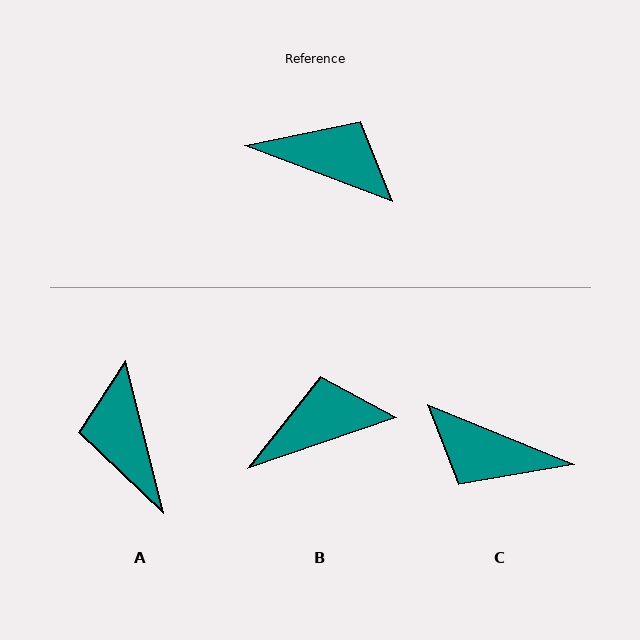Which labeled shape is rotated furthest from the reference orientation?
C, about 179 degrees away.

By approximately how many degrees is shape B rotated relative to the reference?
Approximately 40 degrees counter-clockwise.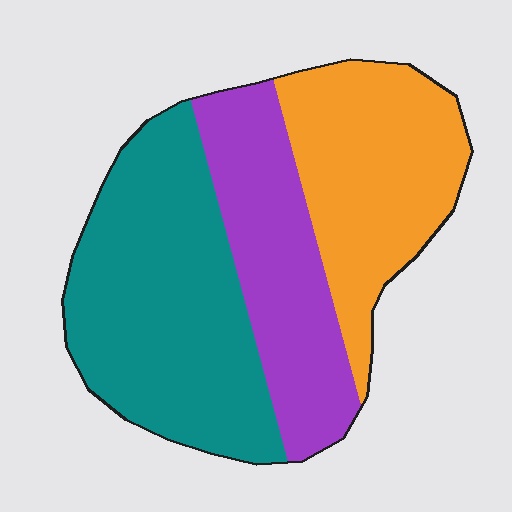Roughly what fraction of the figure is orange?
Orange covers 31% of the figure.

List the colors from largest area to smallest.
From largest to smallest: teal, orange, purple.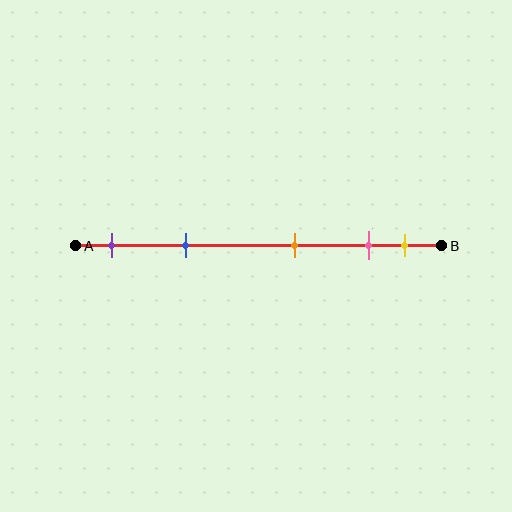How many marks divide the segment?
There are 5 marks dividing the segment.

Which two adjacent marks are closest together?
The pink and yellow marks are the closest adjacent pair.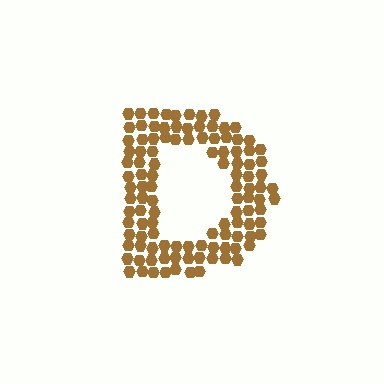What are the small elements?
The small elements are hexagons.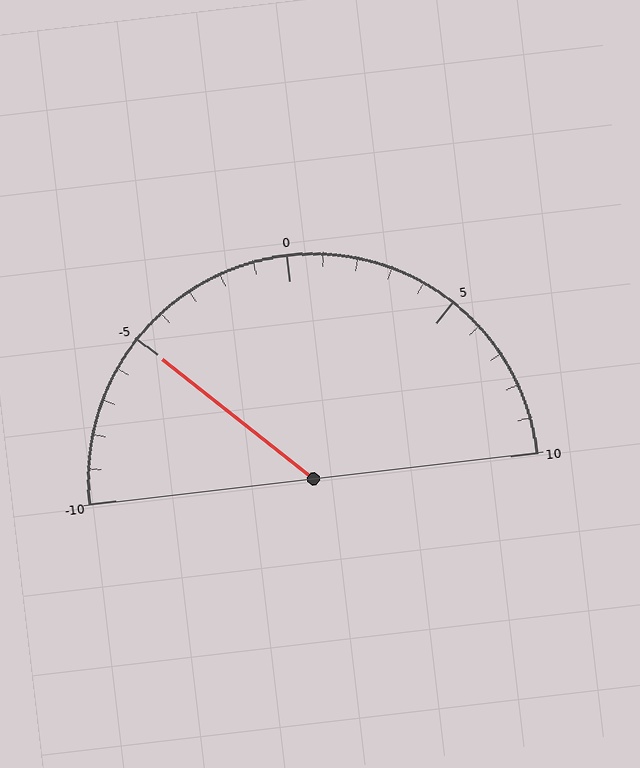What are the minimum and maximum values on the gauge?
The gauge ranges from -10 to 10.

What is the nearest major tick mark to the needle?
The nearest major tick mark is -5.